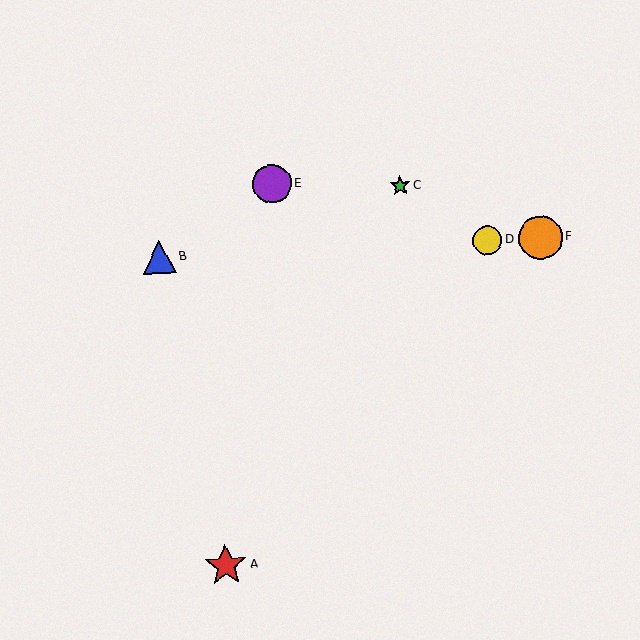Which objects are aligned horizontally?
Objects B, D, F are aligned horizontally.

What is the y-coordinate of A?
Object A is at y≈565.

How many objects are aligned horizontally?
3 objects (B, D, F) are aligned horizontally.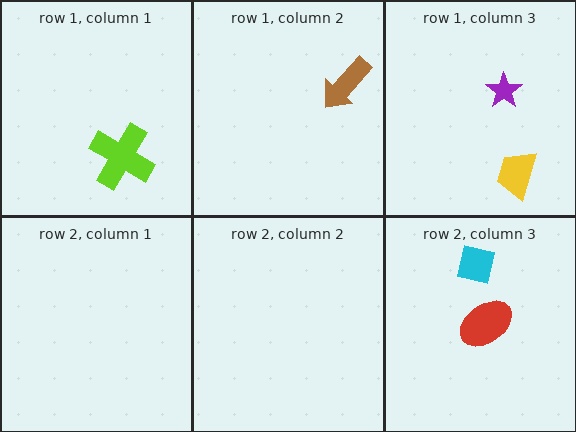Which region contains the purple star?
The row 1, column 3 region.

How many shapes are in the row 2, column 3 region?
2.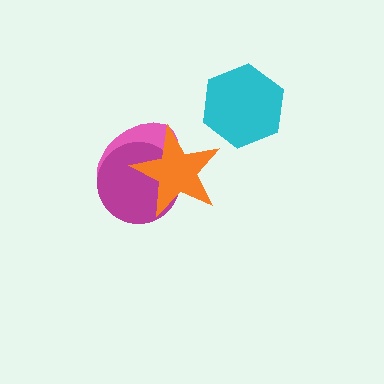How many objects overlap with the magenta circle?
2 objects overlap with the magenta circle.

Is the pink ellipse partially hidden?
Yes, it is partially covered by another shape.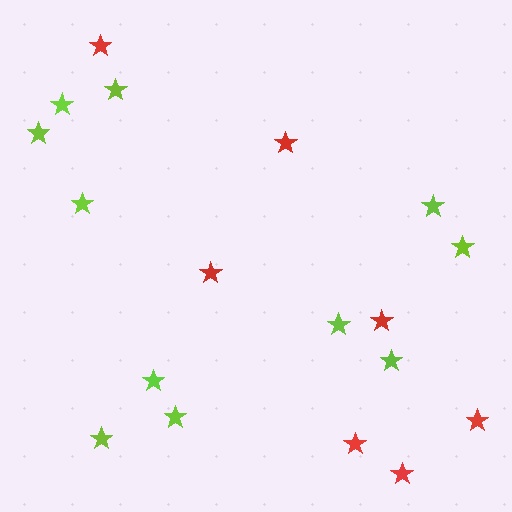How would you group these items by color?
There are 2 groups: one group of red stars (7) and one group of lime stars (11).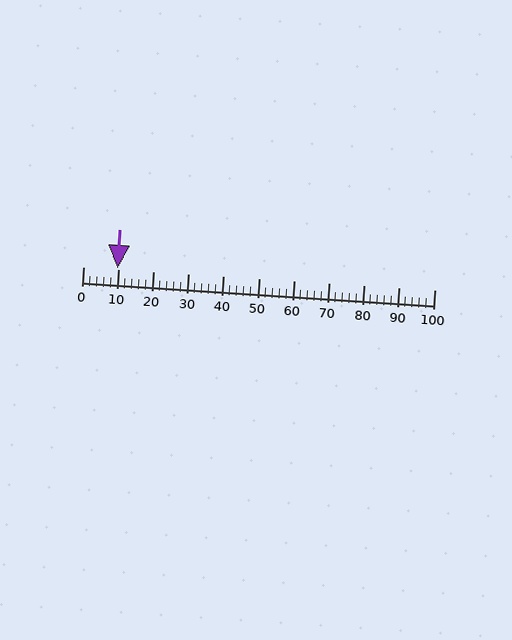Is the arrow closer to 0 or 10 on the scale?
The arrow is closer to 10.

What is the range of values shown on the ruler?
The ruler shows values from 0 to 100.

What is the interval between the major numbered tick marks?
The major tick marks are spaced 10 units apart.